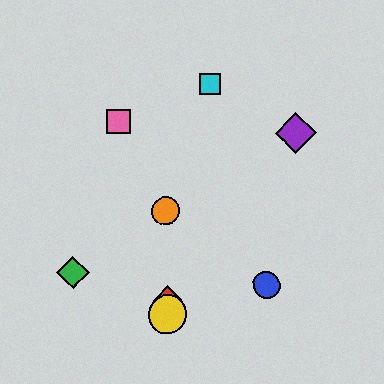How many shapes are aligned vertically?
3 shapes (the red diamond, the yellow circle, the orange circle) are aligned vertically.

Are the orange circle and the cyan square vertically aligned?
No, the orange circle is at x≈166 and the cyan square is at x≈210.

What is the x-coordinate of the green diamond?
The green diamond is at x≈73.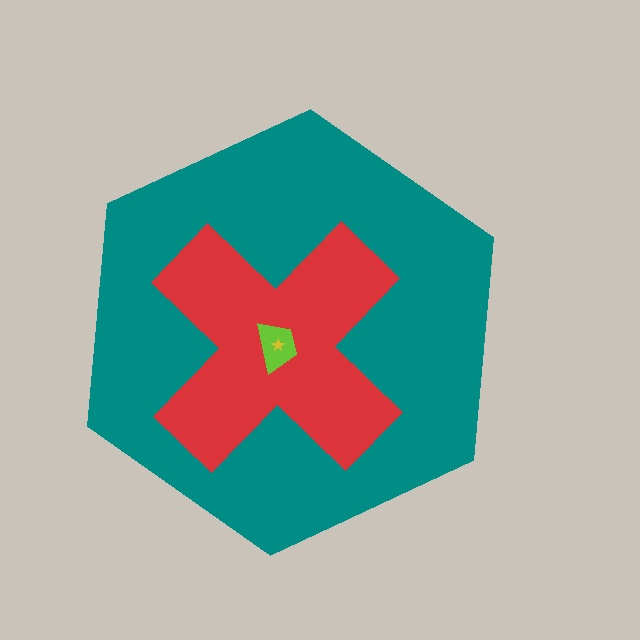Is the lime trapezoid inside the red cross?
Yes.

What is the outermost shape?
The teal hexagon.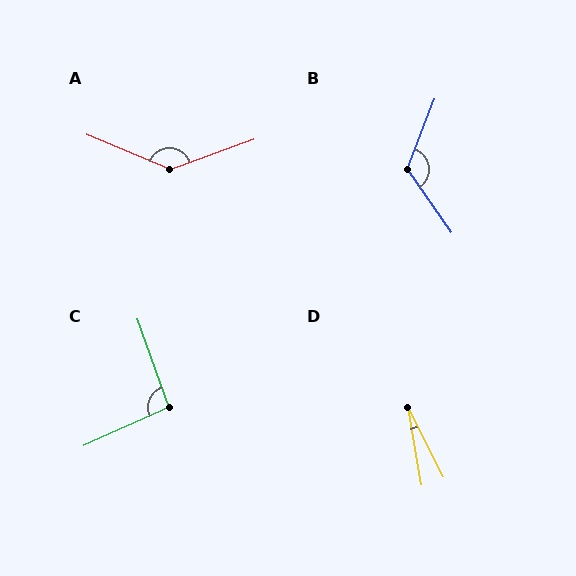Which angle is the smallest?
D, at approximately 17 degrees.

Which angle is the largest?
A, at approximately 138 degrees.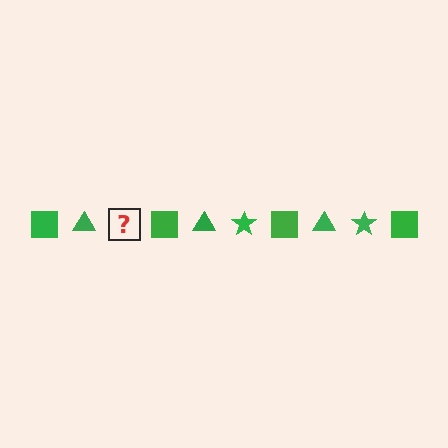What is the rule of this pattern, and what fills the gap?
The rule is that the pattern cycles through square, triangle, star shapes in green. The gap should be filled with a green star.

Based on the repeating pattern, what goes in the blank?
The blank should be a green star.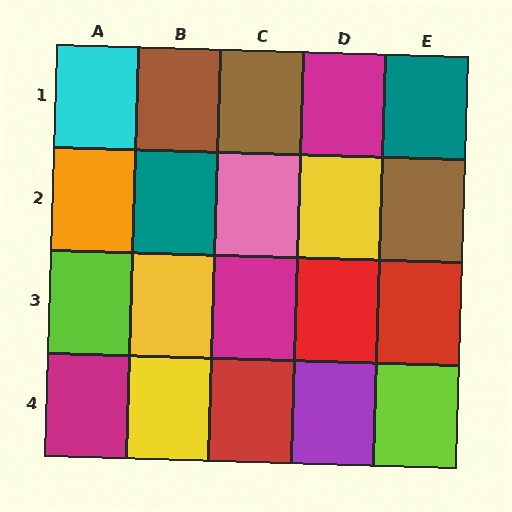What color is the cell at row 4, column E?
Lime.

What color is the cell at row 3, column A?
Lime.